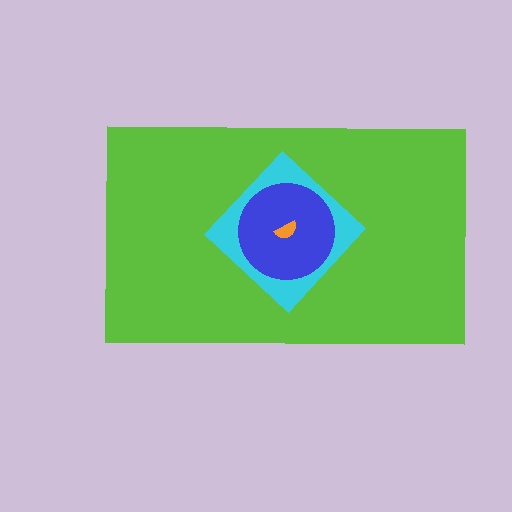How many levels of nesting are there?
4.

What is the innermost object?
The orange semicircle.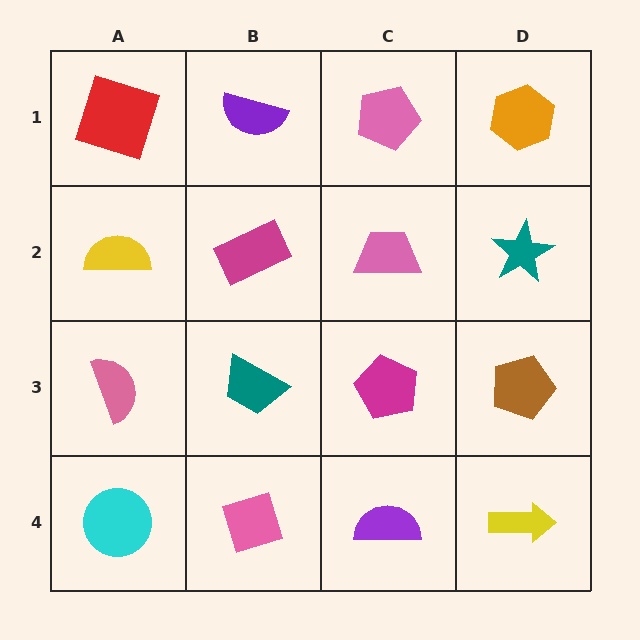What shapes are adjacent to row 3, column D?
A teal star (row 2, column D), a yellow arrow (row 4, column D), a magenta pentagon (row 3, column C).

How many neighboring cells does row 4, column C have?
3.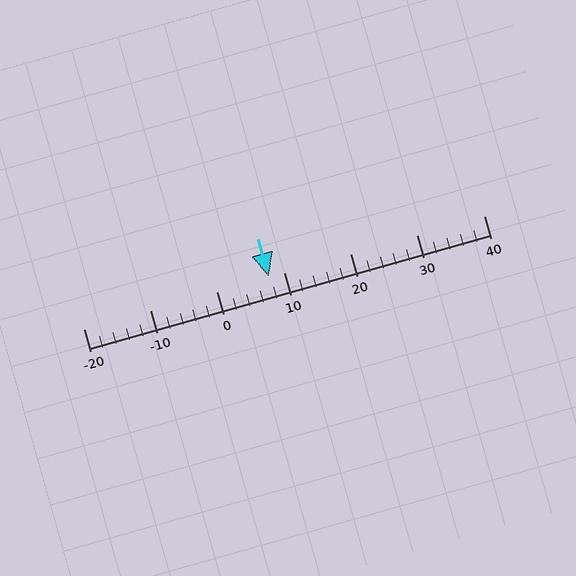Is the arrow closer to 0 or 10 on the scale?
The arrow is closer to 10.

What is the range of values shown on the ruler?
The ruler shows values from -20 to 40.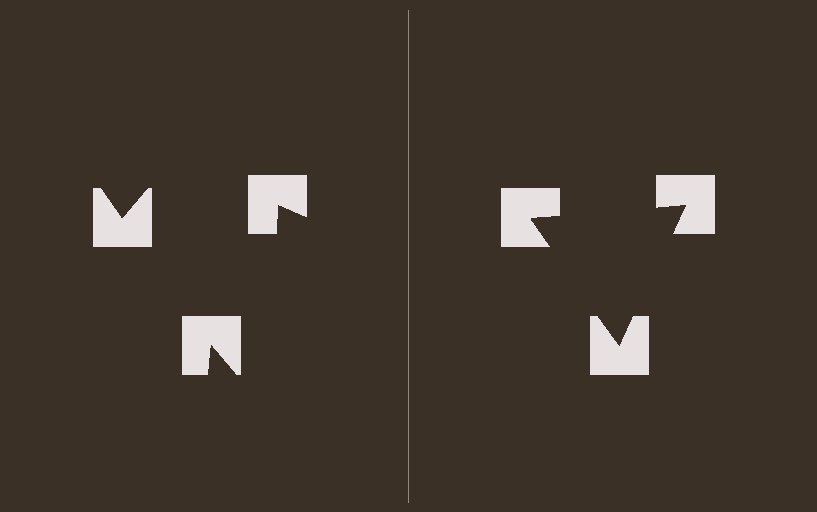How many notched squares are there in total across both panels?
6 — 3 on each side.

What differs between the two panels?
The notched squares are positioned identically on both sides; only the wedge orientations differ. On the right they align to a triangle; on the left they are misaligned.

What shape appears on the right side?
An illusory triangle.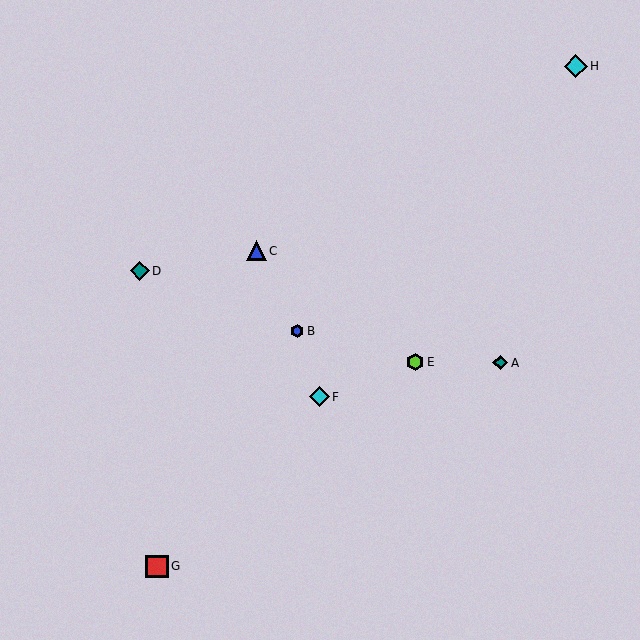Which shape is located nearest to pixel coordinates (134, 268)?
The teal diamond (labeled D) at (140, 271) is nearest to that location.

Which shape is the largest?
The cyan diamond (labeled H) is the largest.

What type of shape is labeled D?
Shape D is a teal diamond.